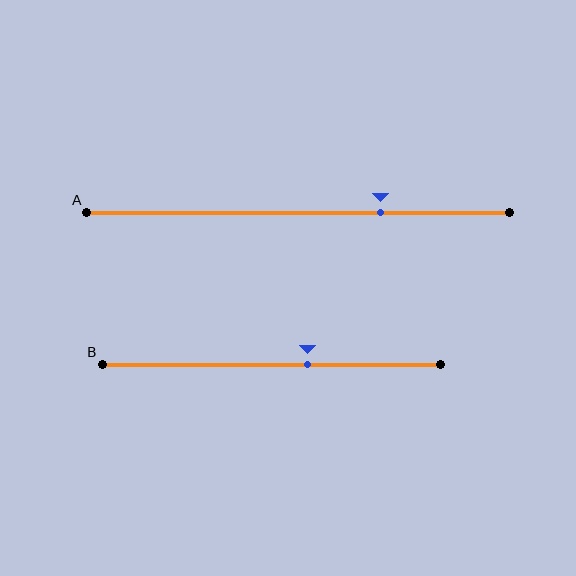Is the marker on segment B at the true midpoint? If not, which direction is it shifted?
No, the marker on segment B is shifted to the right by about 11% of the segment length.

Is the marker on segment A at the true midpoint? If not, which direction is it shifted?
No, the marker on segment A is shifted to the right by about 20% of the segment length.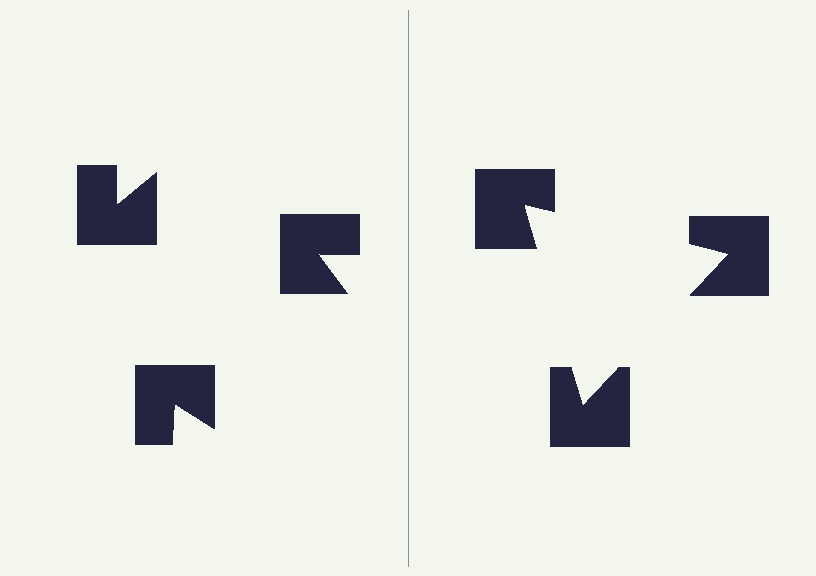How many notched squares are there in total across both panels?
6 — 3 on each side.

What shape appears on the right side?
An illusory triangle.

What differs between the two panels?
The notched squares are positioned identically on both sides; only the wedge orientations differ. On the right they align to a triangle; on the left they are misaligned.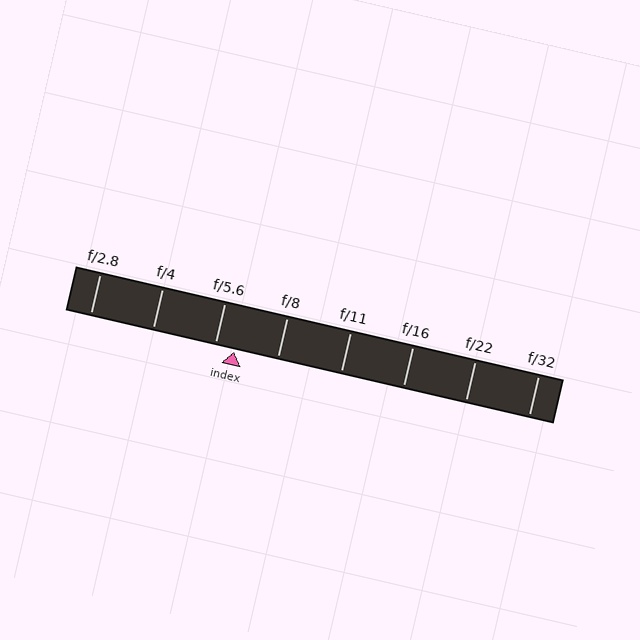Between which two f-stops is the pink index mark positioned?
The index mark is between f/5.6 and f/8.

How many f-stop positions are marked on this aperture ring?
There are 8 f-stop positions marked.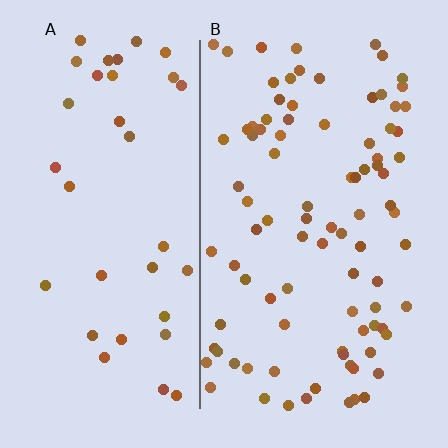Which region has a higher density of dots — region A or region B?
B (the right).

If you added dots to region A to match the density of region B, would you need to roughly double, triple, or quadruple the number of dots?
Approximately triple.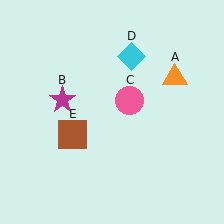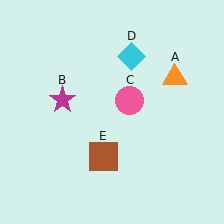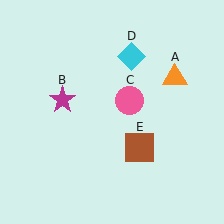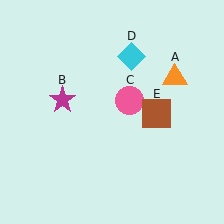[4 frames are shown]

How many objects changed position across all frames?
1 object changed position: brown square (object E).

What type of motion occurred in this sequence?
The brown square (object E) rotated counterclockwise around the center of the scene.